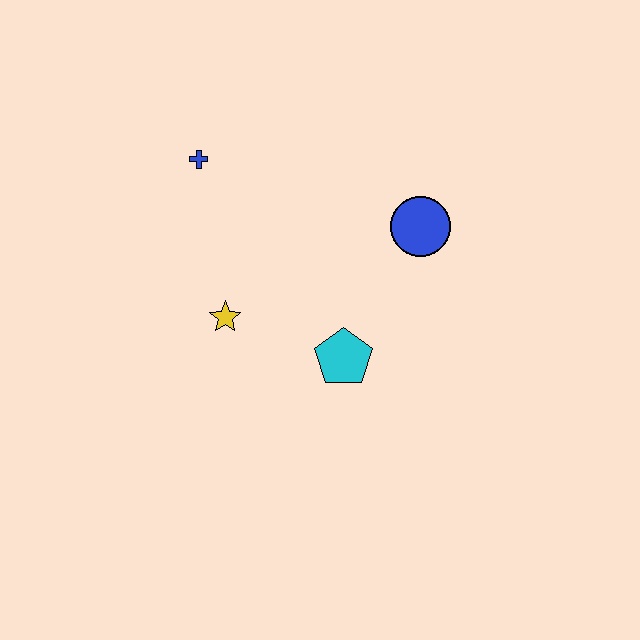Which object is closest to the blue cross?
The yellow star is closest to the blue cross.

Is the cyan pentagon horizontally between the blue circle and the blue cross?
Yes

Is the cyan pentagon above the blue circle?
No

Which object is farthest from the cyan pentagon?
The blue cross is farthest from the cyan pentagon.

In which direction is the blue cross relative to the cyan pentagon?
The blue cross is above the cyan pentagon.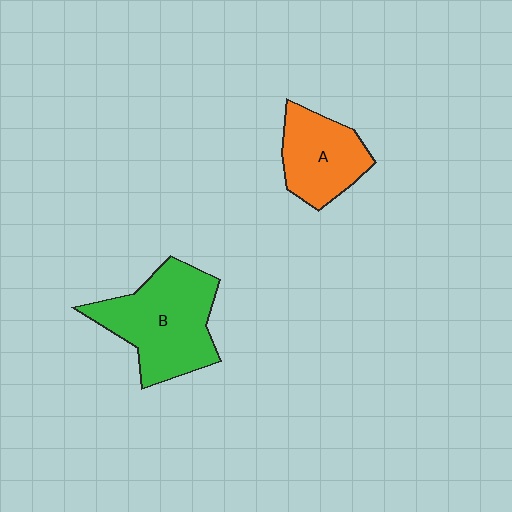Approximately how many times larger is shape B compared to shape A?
Approximately 1.5 times.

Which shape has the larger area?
Shape B (green).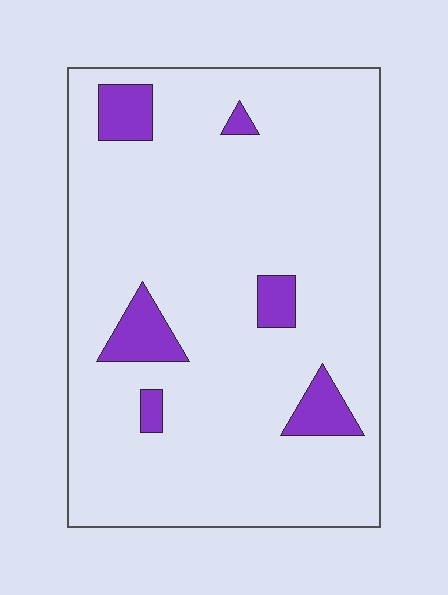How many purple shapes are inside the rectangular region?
6.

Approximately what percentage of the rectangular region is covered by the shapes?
Approximately 10%.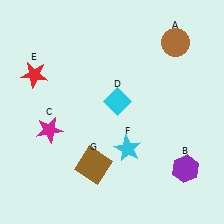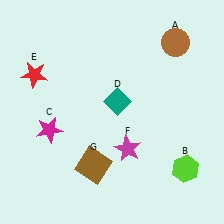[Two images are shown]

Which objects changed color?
B changed from purple to lime. D changed from cyan to teal. F changed from cyan to magenta.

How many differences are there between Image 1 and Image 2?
There are 3 differences between the two images.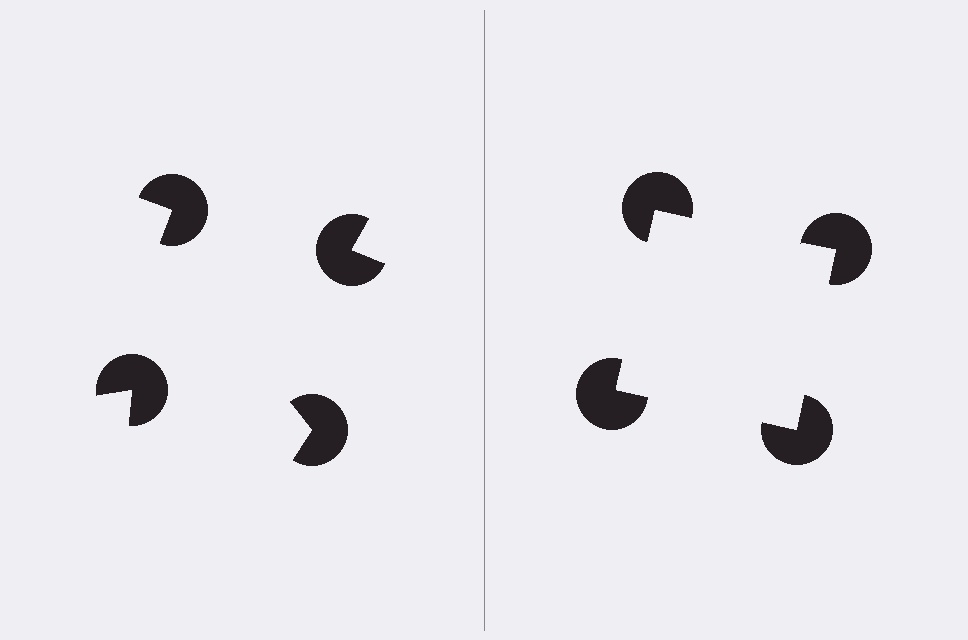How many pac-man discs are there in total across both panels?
8 — 4 on each side.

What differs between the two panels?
The pac-man discs are positioned identically on both sides; only the wedge orientations differ. On the right they align to a square; on the left they are misaligned.